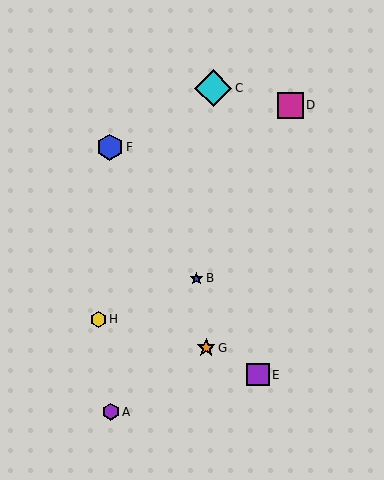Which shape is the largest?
The cyan diamond (labeled C) is the largest.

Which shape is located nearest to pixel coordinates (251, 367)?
The purple square (labeled E) at (258, 375) is nearest to that location.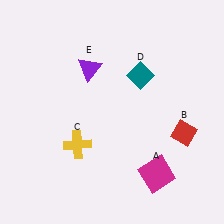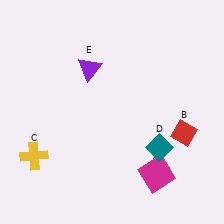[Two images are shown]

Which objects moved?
The objects that moved are: the yellow cross (C), the teal diamond (D).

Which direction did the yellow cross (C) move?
The yellow cross (C) moved left.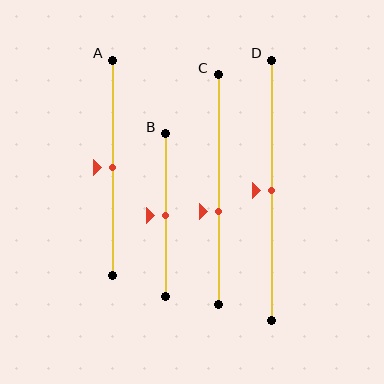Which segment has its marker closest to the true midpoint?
Segment A has its marker closest to the true midpoint.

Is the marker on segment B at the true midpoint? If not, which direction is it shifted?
Yes, the marker on segment B is at the true midpoint.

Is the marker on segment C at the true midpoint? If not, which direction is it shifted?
No, the marker on segment C is shifted downward by about 9% of the segment length.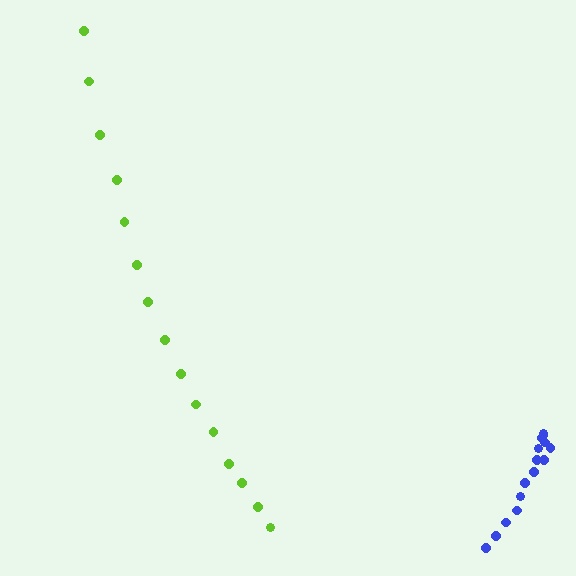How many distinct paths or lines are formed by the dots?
There are 2 distinct paths.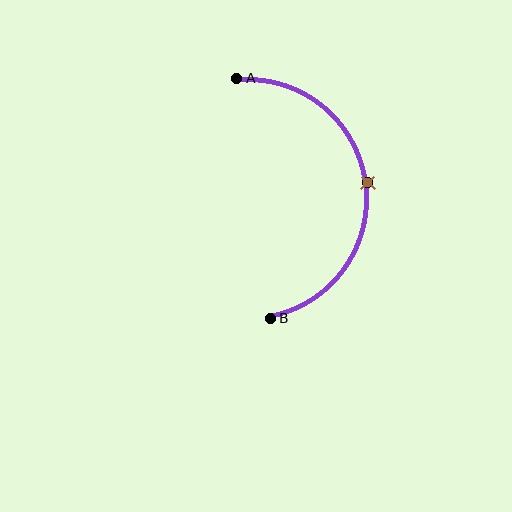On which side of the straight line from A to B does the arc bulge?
The arc bulges to the right of the straight line connecting A and B.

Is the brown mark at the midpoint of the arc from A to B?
Yes. The brown mark lies on the arc at equal arc-length from both A and B — it is the arc midpoint.